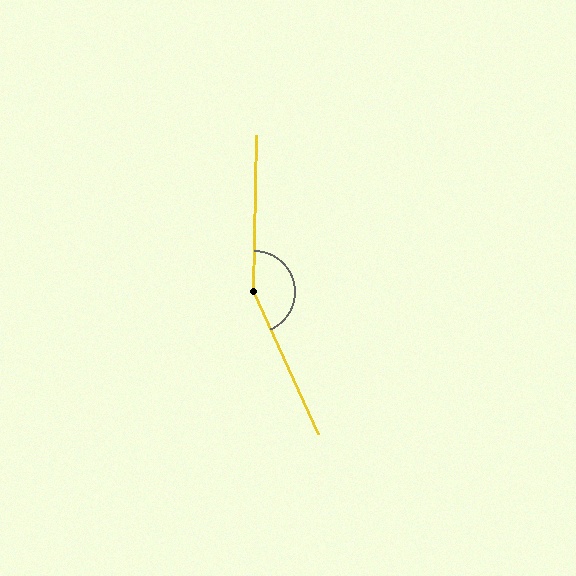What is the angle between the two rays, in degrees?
Approximately 155 degrees.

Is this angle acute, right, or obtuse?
It is obtuse.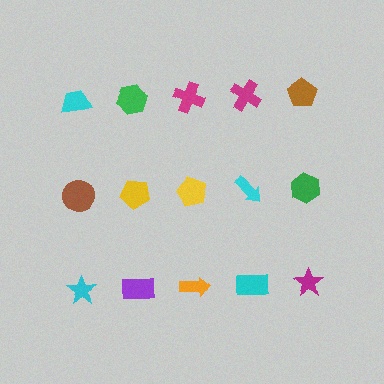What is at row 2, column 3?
A yellow pentagon.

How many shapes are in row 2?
5 shapes.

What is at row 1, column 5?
A brown pentagon.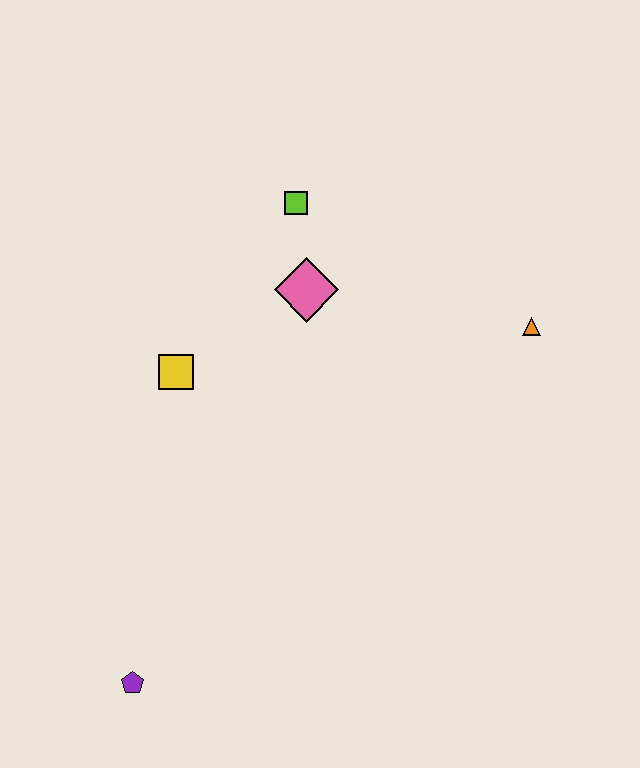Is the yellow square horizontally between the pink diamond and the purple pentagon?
Yes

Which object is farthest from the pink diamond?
The purple pentagon is farthest from the pink diamond.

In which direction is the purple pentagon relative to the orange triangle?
The purple pentagon is to the left of the orange triangle.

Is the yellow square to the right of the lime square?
No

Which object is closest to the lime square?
The pink diamond is closest to the lime square.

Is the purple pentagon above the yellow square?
No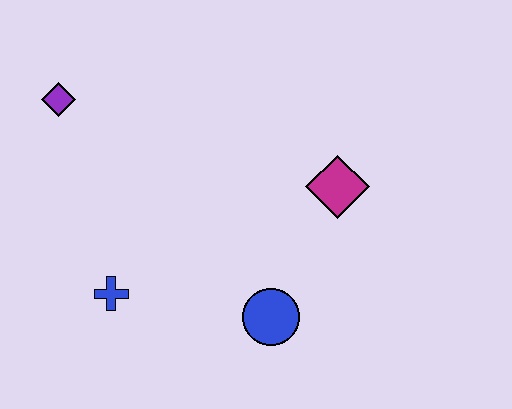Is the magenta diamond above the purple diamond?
No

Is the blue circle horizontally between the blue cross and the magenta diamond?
Yes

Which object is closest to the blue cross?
The blue circle is closest to the blue cross.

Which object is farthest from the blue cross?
The magenta diamond is farthest from the blue cross.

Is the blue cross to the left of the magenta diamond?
Yes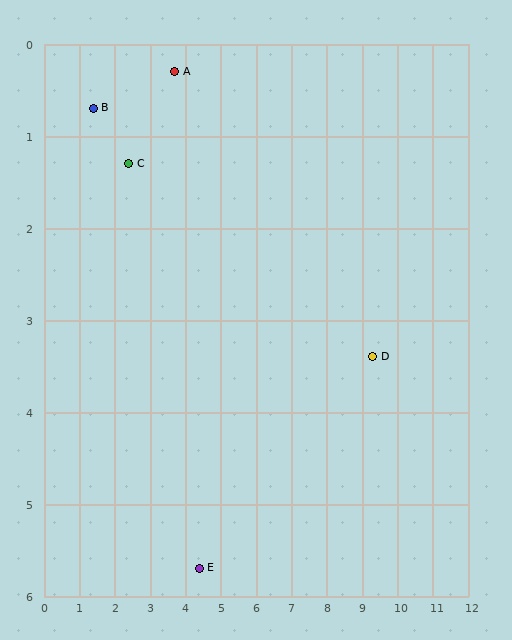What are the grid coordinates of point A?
Point A is at approximately (3.7, 0.3).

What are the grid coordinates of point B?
Point B is at approximately (1.4, 0.7).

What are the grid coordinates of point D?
Point D is at approximately (9.3, 3.4).